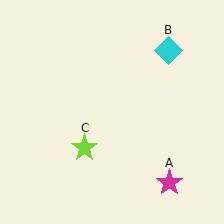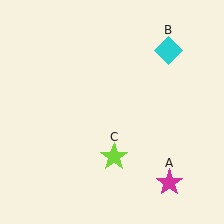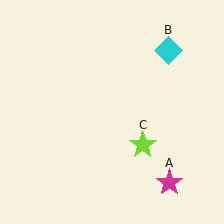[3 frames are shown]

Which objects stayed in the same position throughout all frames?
Magenta star (object A) and cyan diamond (object B) remained stationary.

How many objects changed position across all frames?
1 object changed position: lime star (object C).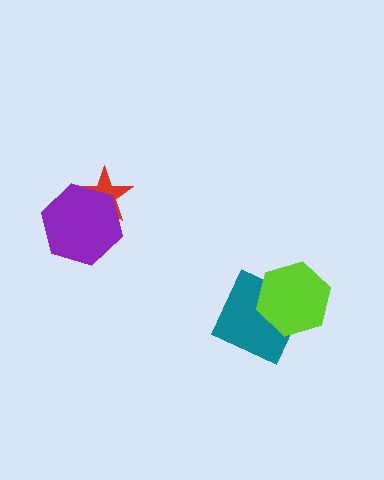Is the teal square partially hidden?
Yes, it is partially covered by another shape.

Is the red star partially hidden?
Yes, it is partially covered by another shape.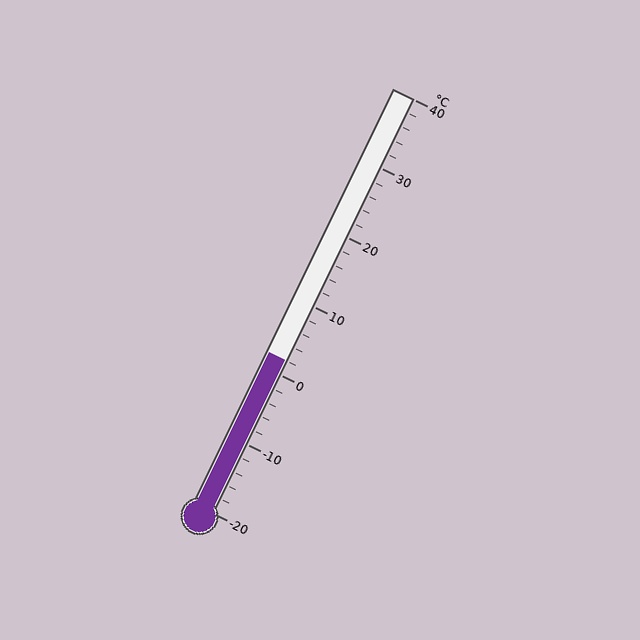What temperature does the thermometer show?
The thermometer shows approximately 2°C.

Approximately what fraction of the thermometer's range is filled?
The thermometer is filled to approximately 35% of its range.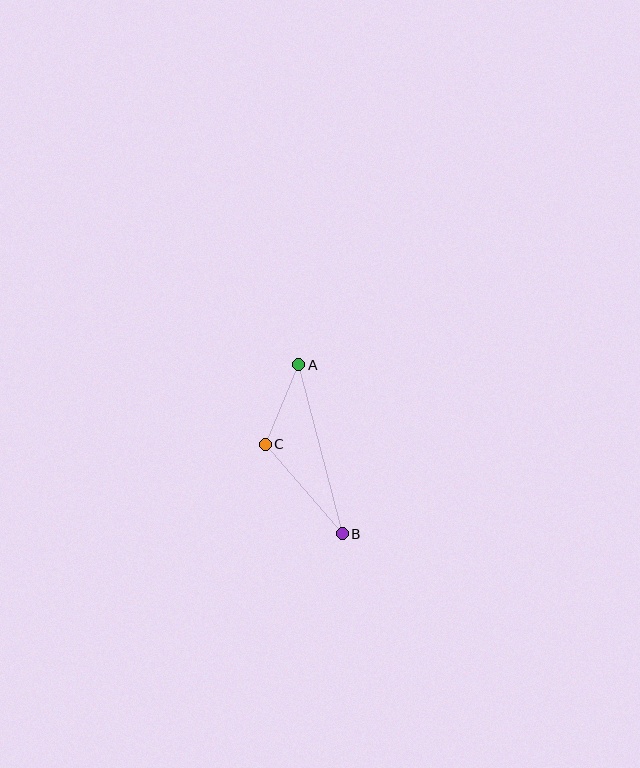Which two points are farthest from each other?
Points A and B are farthest from each other.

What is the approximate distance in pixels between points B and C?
The distance between B and C is approximately 118 pixels.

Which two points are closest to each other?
Points A and C are closest to each other.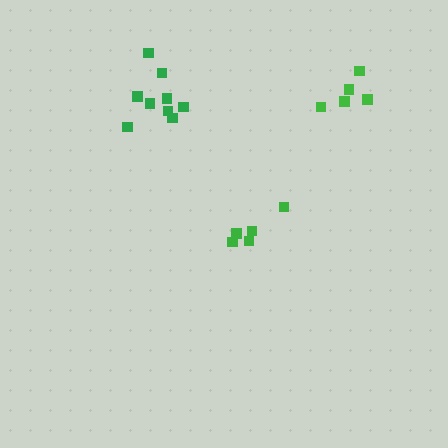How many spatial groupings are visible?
There are 3 spatial groupings.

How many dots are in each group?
Group 1: 5 dots, Group 2: 9 dots, Group 3: 5 dots (19 total).